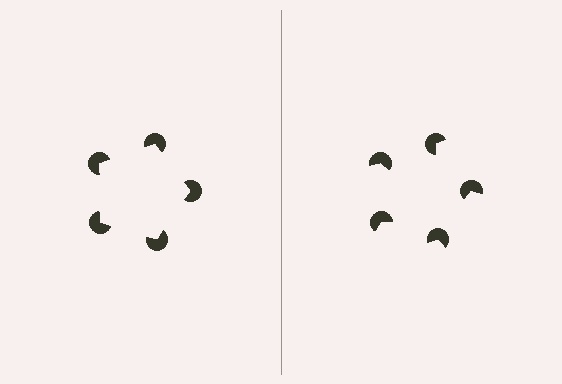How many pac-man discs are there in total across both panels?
10 — 5 on each side.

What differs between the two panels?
The pac-man discs are positioned identically on both sides; only the wedge orientations differ. On the left they align to a pentagon; on the right they are misaligned.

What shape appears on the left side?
An illusory pentagon.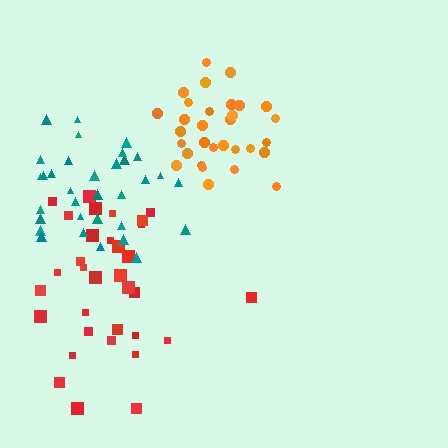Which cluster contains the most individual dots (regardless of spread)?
Red (34).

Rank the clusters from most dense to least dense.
orange, teal, red.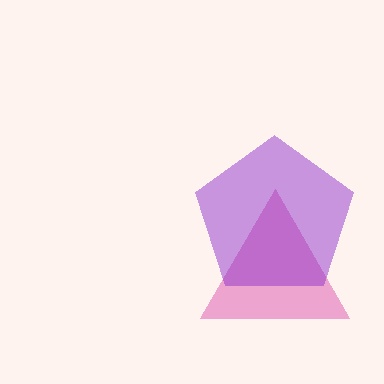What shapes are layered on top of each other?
The layered shapes are: a magenta triangle, a purple pentagon.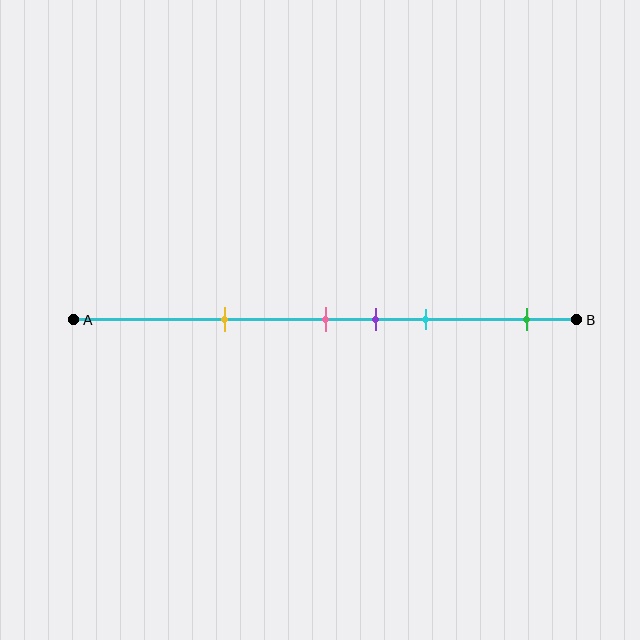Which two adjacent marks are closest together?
The pink and purple marks are the closest adjacent pair.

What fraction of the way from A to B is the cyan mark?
The cyan mark is approximately 70% (0.7) of the way from A to B.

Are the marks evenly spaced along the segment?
No, the marks are not evenly spaced.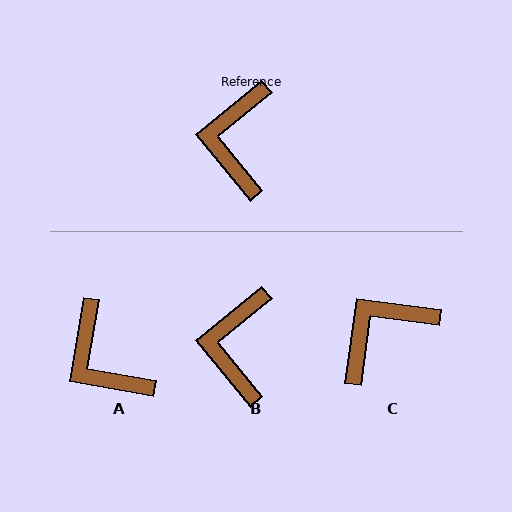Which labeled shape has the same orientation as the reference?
B.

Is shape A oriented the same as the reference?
No, it is off by about 41 degrees.